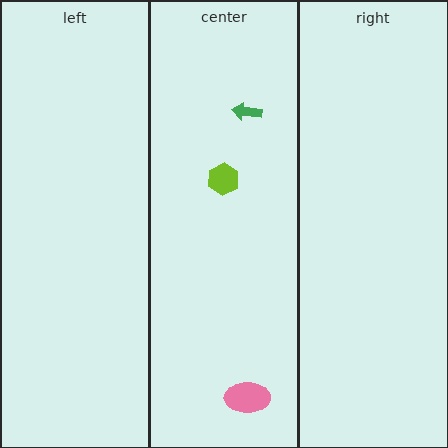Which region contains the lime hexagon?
The center region.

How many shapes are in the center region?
3.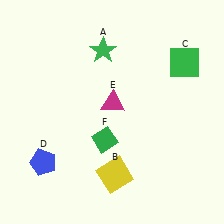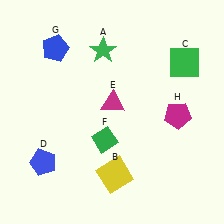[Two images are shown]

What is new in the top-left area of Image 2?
A blue pentagon (G) was added in the top-left area of Image 2.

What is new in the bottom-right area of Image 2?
A magenta pentagon (H) was added in the bottom-right area of Image 2.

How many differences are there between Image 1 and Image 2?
There are 2 differences between the two images.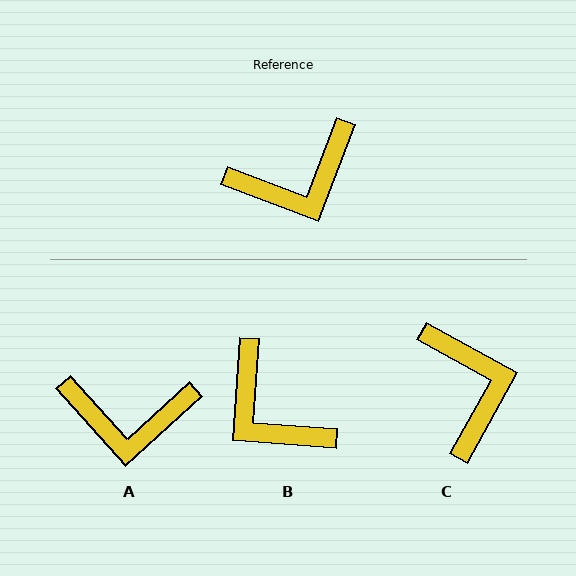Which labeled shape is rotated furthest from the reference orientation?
C, about 82 degrees away.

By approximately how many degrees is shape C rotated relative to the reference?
Approximately 82 degrees counter-clockwise.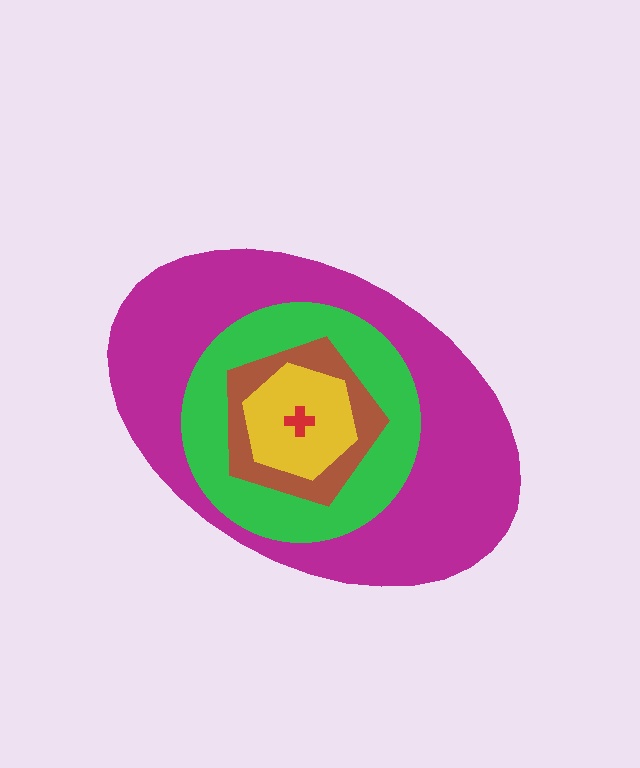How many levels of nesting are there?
5.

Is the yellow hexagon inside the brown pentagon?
Yes.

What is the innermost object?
The red cross.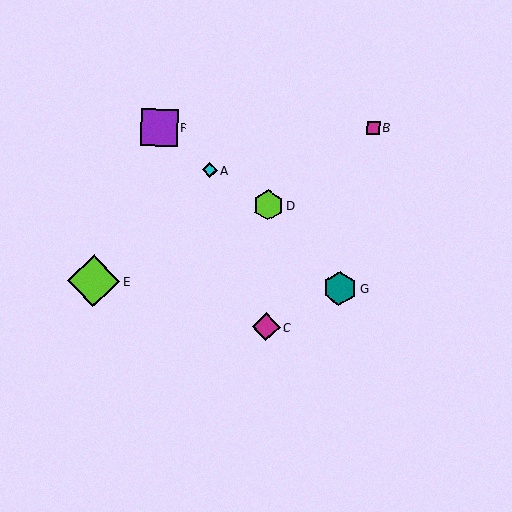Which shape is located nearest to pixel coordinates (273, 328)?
The magenta diamond (labeled C) at (266, 327) is nearest to that location.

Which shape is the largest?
The lime diamond (labeled E) is the largest.